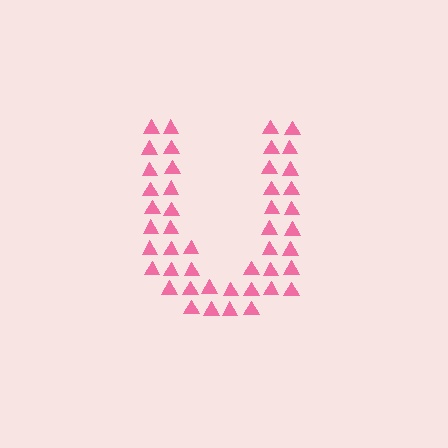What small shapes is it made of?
It is made of small triangles.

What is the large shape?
The large shape is the letter U.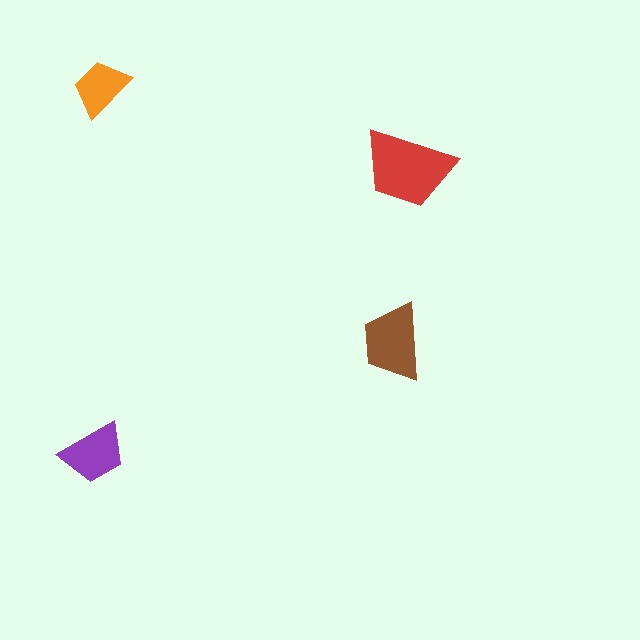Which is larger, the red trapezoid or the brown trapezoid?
The red one.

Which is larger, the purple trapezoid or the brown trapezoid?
The brown one.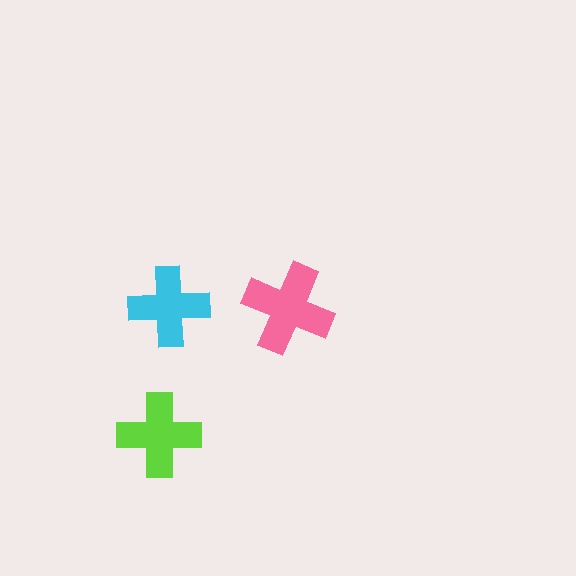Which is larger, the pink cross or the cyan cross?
The pink one.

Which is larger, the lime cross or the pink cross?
The pink one.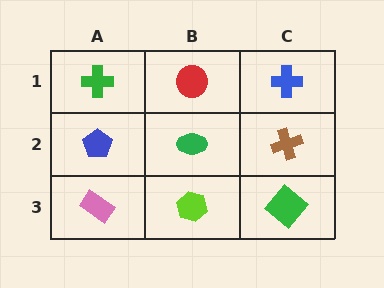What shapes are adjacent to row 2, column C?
A blue cross (row 1, column C), a green diamond (row 3, column C), a green ellipse (row 2, column B).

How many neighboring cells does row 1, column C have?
2.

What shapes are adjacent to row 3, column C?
A brown cross (row 2, column C), a lime hexagon (row 3, column B).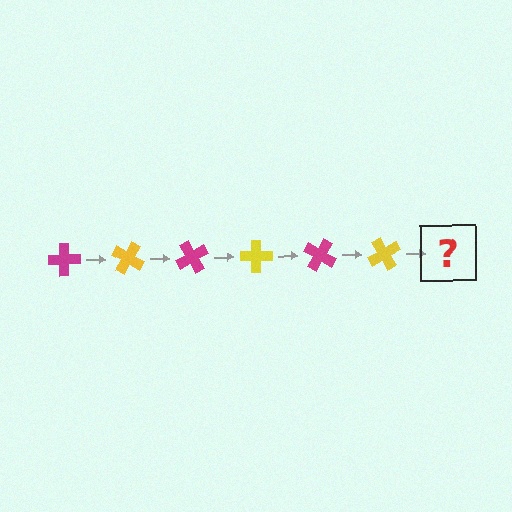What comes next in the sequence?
The next element should be a magenta cross, rotated 180 degrees from the start.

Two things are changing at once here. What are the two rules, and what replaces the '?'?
The two rules are that it rotates 30 degrees each step and the color cycles through magenta and yellow. The '?' should be a magenta cross, rotated 180 degrees from the start.